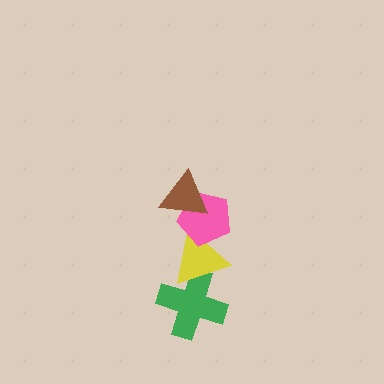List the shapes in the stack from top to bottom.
From top to bottom: the brown triangle, the pink pentagon, the yellow triangle, the green cross.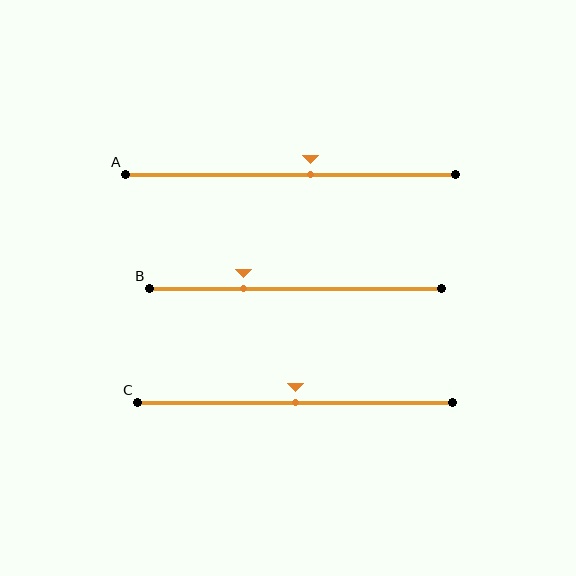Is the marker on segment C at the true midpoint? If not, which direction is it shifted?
Yes, the marker on segment C is at the true midpoint.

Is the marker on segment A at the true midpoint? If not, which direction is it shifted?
No, the marker on segment A is shifted to the right by about 6% of the segment length.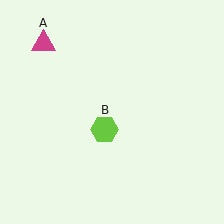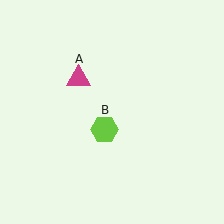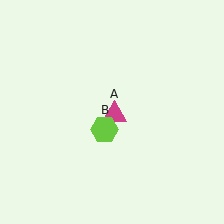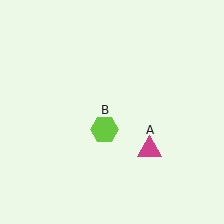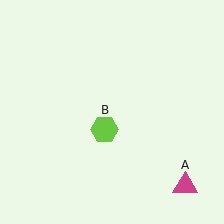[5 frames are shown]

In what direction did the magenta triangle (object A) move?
The magenta triangle (object A) moved down and to the right.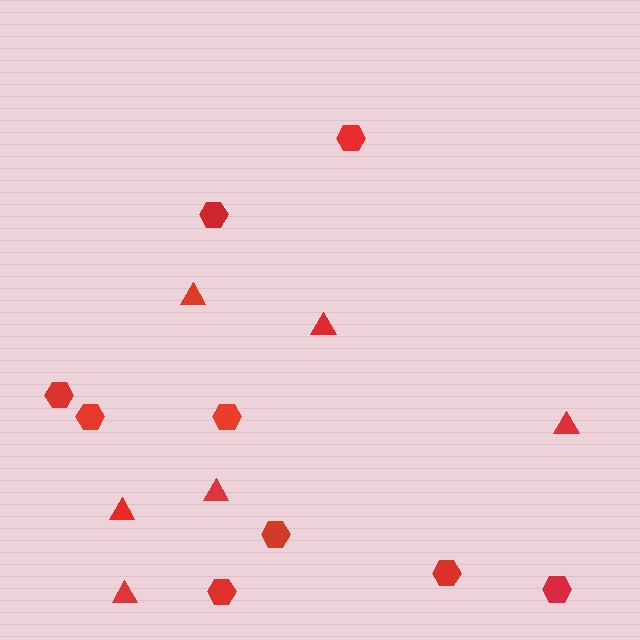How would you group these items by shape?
There are 2 groups: one group of hexagons (9) and one group of triangles (6).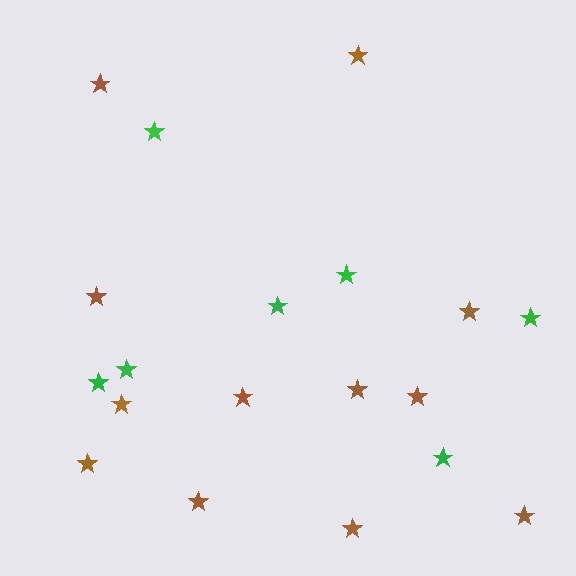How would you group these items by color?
There are 2 groups: one group of brown stars (12) and one group of green stars (7).